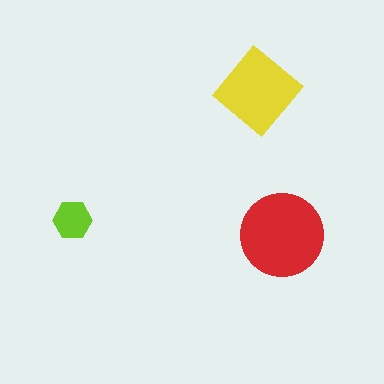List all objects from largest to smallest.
The red circle, the yellow diamond, the lime hexagon.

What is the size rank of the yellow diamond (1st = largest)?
2nd.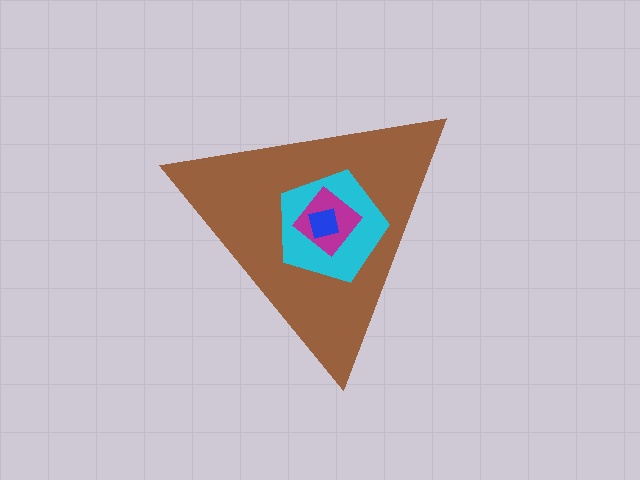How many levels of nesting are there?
4.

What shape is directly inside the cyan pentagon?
The magenta diamond.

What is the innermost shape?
The blue square.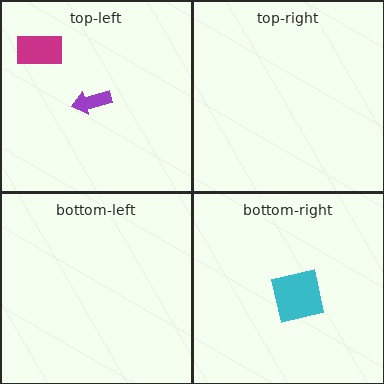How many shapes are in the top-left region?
2.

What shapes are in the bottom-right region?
The cyan square.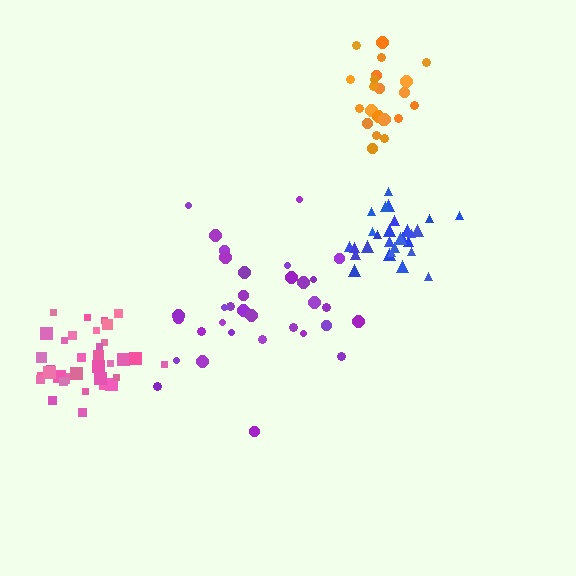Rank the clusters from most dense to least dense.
blue, orange, pink, purple.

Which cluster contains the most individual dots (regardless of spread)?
Pink (35).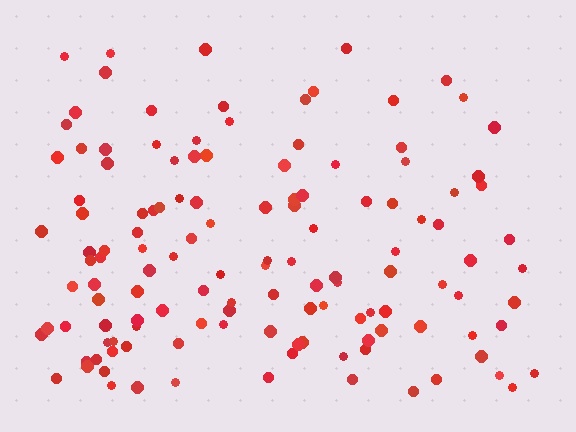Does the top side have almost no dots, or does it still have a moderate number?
Still a moderate number, just noticeably fewer than the bottom.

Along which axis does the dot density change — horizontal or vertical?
Vertical.